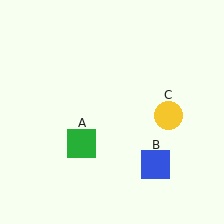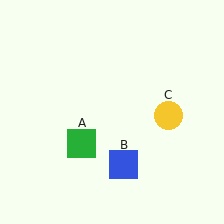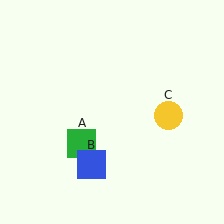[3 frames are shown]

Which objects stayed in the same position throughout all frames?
Green square (object A) and yellow circle (object C) remained stationary.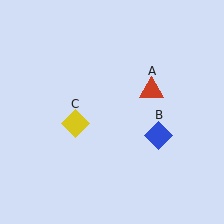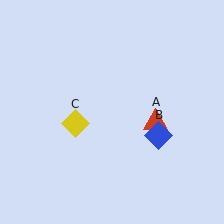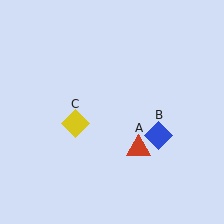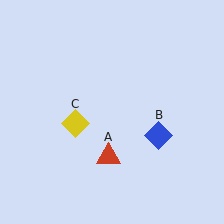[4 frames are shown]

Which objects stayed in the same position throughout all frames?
Blue diamond (object B) and yellow diamond (object C) remained stationary.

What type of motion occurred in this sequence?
The red triangle (object A) rotated clockwise around the center of the scene.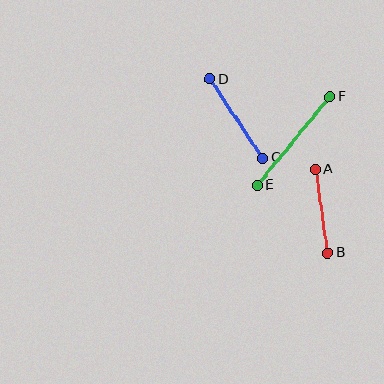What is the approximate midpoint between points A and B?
The midpoint is at approximately (322, 211) pixels.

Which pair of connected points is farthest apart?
Points E and F are farthest apart.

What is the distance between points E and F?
The distance is approximately 114 pixels.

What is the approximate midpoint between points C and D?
The midpoint is at approximately (236, 118) pixels.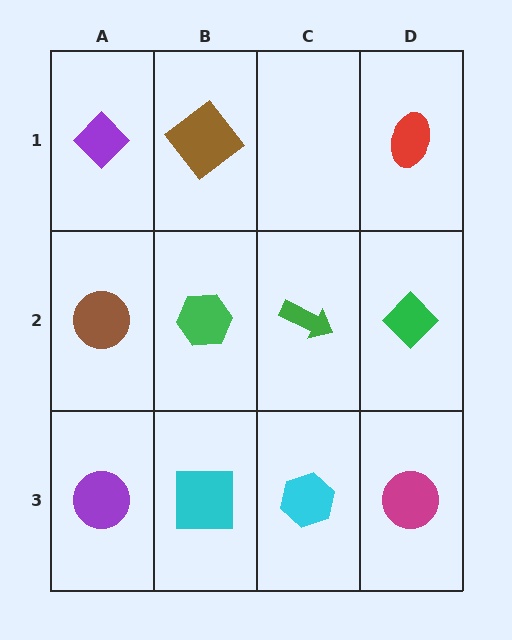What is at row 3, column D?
A magenta circle.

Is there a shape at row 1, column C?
No, that cell is empty.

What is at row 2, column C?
A green arrow.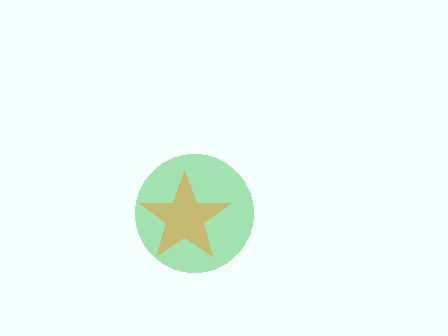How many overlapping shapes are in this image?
There are 2 overlapping shapes in the image.